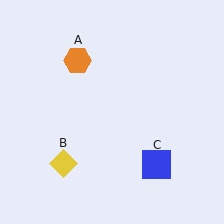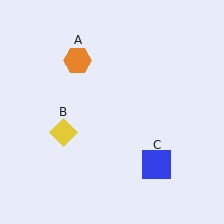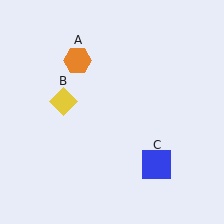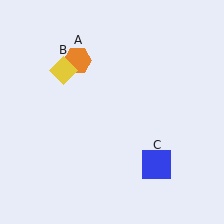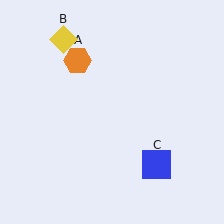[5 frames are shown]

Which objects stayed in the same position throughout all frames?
Orange hexagon (object A) and blue square (object C) remained stationary.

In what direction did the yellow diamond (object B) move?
The yellow diamond (object B) moved up.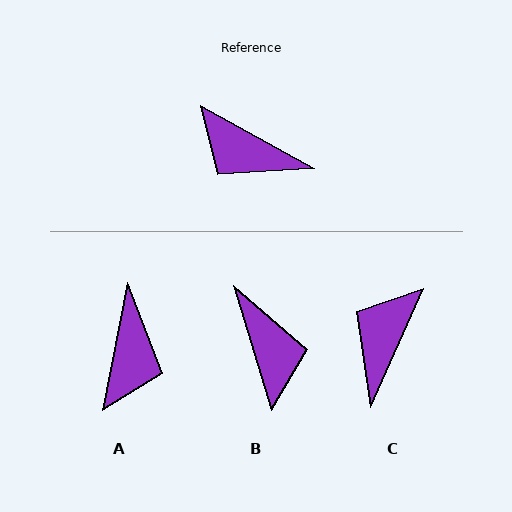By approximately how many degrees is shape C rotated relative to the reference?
Approximately 85 degrees clockwise.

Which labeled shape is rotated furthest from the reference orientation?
B, about 136 degrees away.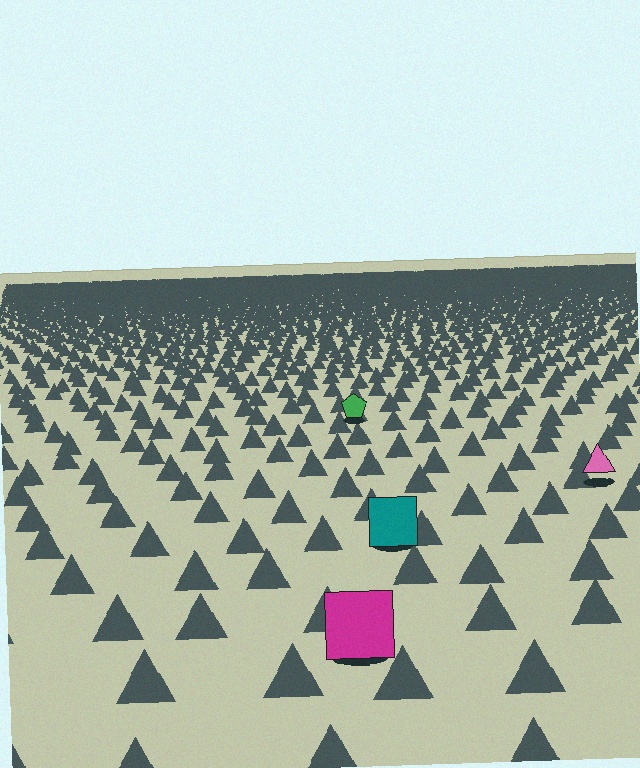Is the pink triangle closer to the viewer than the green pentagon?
Yes. The pink triangle is closer — you can tell from the texture gradient: the ground texture is coarser near it.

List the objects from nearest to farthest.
From nearest to farthest: the magenta square, the teal square, the pink triangle, the green pentagon.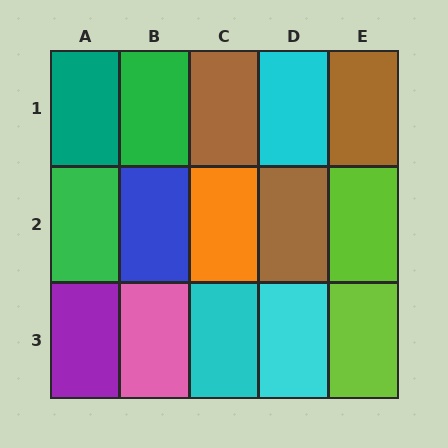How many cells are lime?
2 cells are lime.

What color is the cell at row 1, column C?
Brown.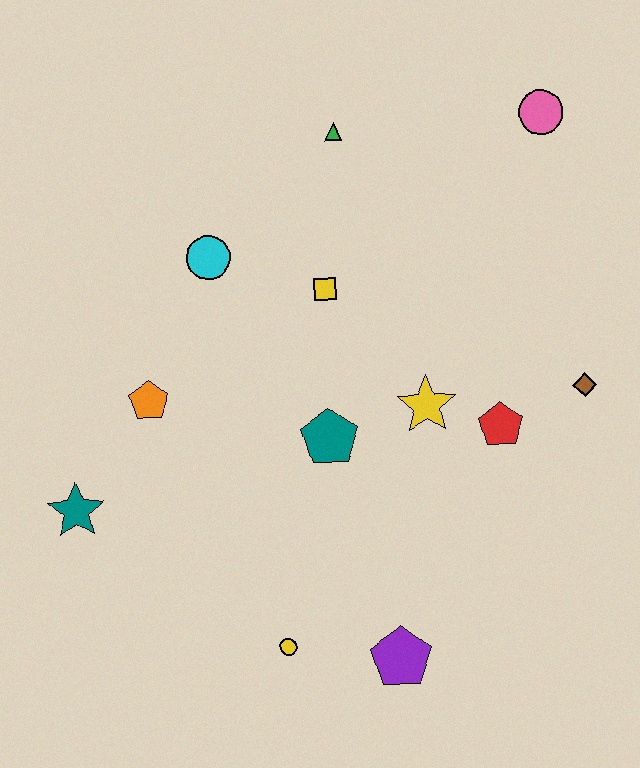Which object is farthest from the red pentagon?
The teal star is farthest from the red pentagon.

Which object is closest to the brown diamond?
The red pentagon is closest to the brown diamond.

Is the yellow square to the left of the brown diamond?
Yes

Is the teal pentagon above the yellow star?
No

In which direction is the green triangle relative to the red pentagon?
The green triangle is above the red pentagon.